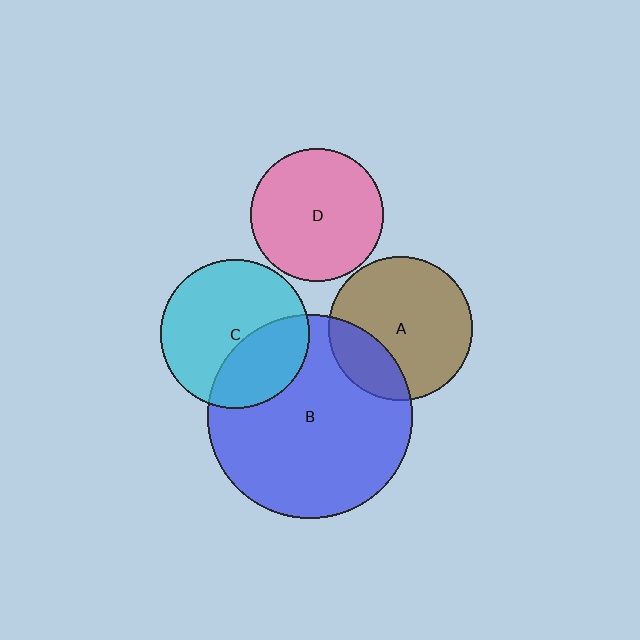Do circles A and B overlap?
Yes.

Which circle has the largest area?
Circle B (blue).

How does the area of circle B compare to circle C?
Approximately 1.9 times.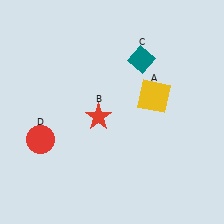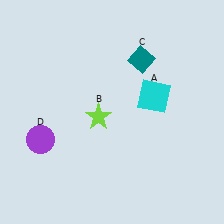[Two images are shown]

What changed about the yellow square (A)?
In Image 1, A is yellow. In Image 2, it changed to cyan.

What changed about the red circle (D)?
In Image 1, D is red. In Image 2, it changed to purple.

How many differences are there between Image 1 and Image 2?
There are 3 differences between the two images.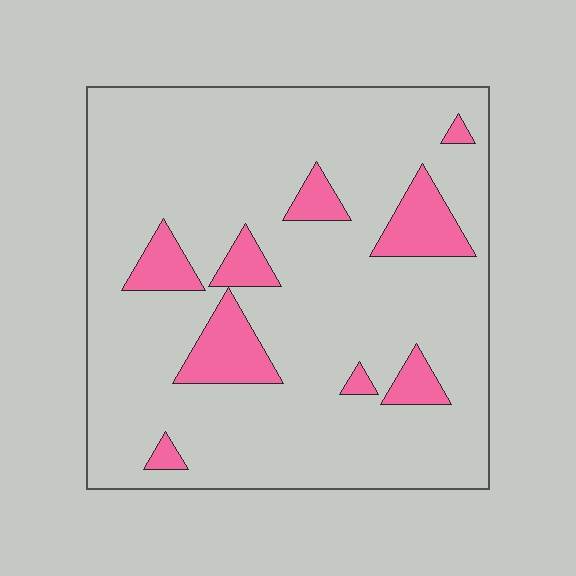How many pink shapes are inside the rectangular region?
9.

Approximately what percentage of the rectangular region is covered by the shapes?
Approximately 15%.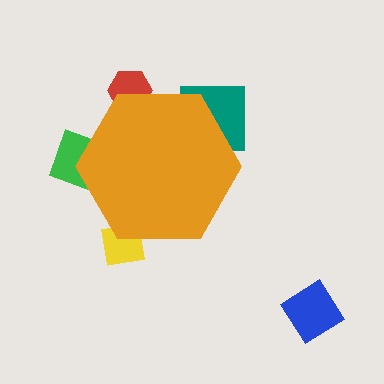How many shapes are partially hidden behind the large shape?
4 shapes are partially hidden.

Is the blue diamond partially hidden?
No, the blue diamond is fully visible.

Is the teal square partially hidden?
Yes, the teal square is partially hidden behind the orange hexagon.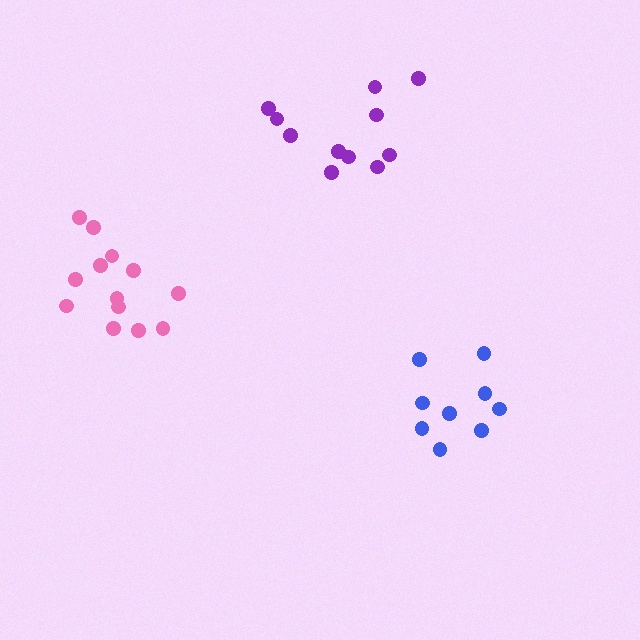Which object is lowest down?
The blue cluster is bottommost.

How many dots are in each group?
Group 1: 11 dots, Group 2: 13 dots, Group 3: 9 dots (33 total).